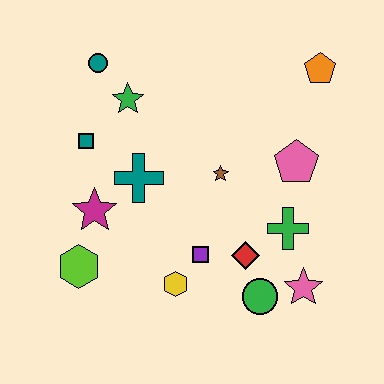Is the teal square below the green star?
Yes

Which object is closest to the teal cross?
The magenta star is closest to the teal cross.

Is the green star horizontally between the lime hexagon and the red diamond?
Yes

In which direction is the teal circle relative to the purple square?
The teal circle is above the purple square.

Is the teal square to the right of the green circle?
No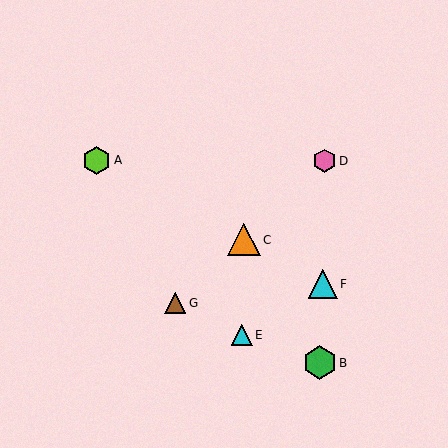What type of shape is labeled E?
Shape E is a cyan triangle.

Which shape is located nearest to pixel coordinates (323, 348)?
The green hexagon (labeled B) at (320, 363) is nearest to that location.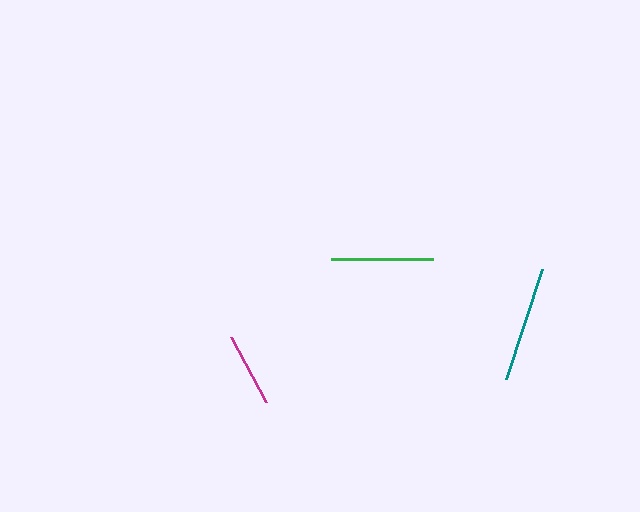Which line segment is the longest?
The teal line is the longest at approximately 116 pixels.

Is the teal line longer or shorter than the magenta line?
The teal line is longer than the magenta line.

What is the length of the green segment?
The green segment is approximately 102 pixels long.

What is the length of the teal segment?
The teal segment is approximately 116 pixels long.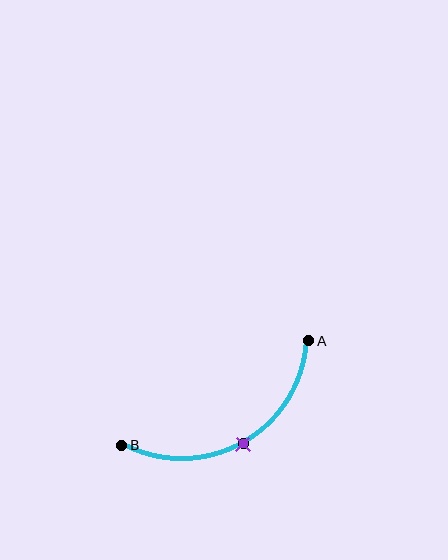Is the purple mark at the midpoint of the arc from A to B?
Yes. The purple mark lies on the arc at equal arc-length from both A and B — it is the arc midpoint.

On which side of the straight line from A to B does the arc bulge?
The arc bulges below the straight line connecting A and B.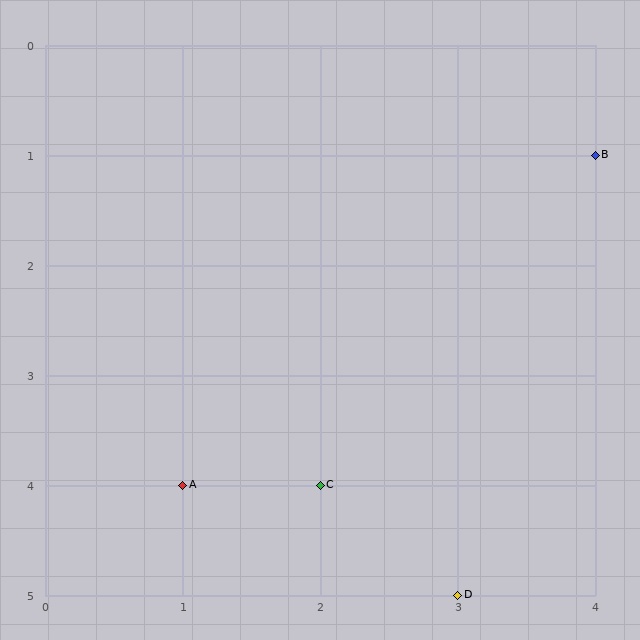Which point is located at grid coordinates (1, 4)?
Point A is at (1, 4).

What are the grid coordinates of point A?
Point A is at grid coordinates (1, 4).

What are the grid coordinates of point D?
Point D is at grid coordinates (3, 5).